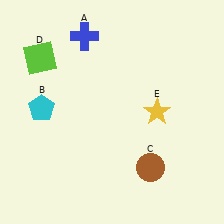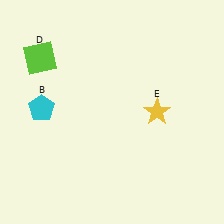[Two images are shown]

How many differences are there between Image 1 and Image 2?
There are 2 differences between the two images.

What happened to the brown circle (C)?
The brown circle (C) was removed in Image 2. It was in the bottom-right area of Image 1.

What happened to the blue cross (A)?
The blue cross (A) was removed in Image 2. It was in the top-left area of Image 1.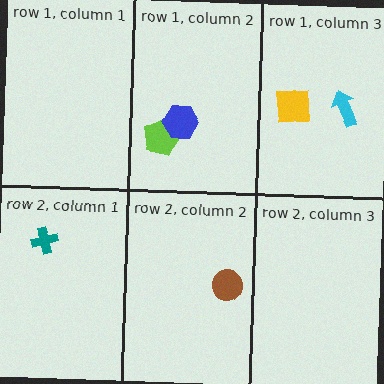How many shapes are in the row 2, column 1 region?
1.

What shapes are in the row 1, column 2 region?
The lime pentagon, the blue hexagon.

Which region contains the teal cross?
The row 2, column 1 region.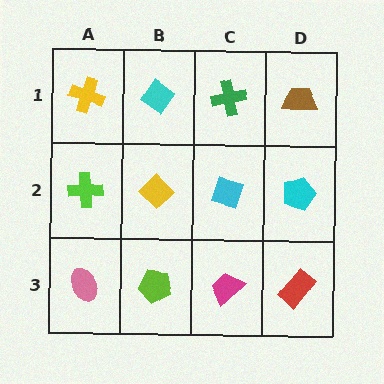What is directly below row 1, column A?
A lime cross.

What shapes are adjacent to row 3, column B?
A yellow diamond (row 2, column B), a pink ellipse (row 3, column A), a magenta trapezoid (row 3, column C).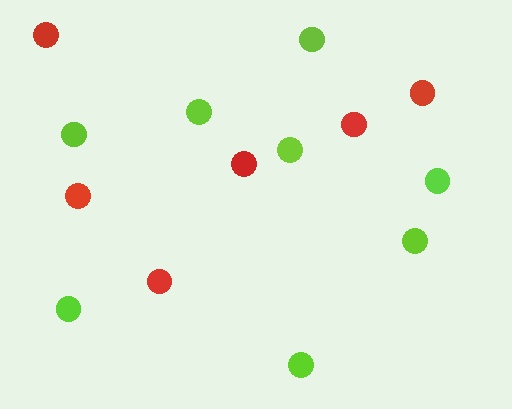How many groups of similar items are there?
There are 2 groups: one group of red circles (6) and one group of lime circles (8).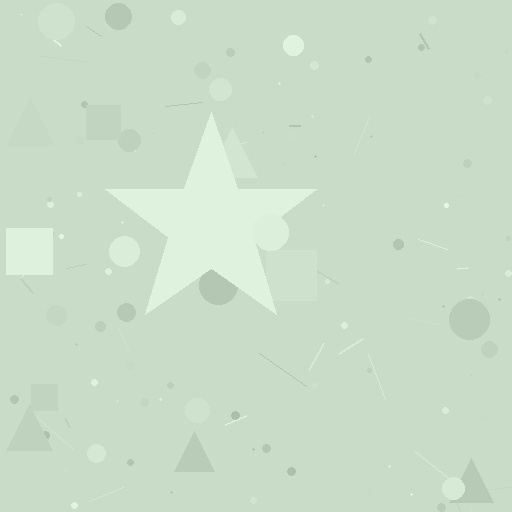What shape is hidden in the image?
A star is hidden in the image.